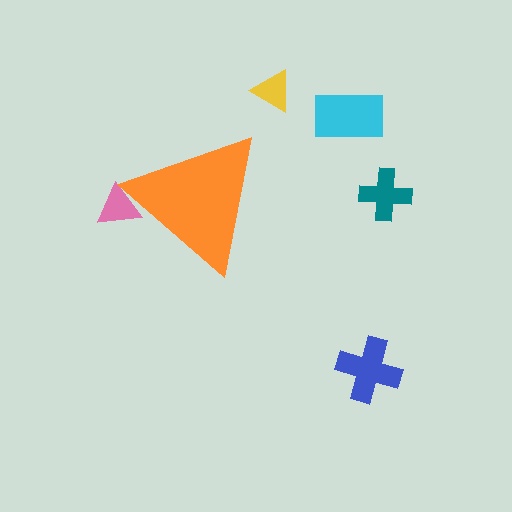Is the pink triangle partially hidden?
Yes, the pink triangle is partially hidden behind the orange triangle.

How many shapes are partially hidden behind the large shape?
1 shape is partially hidden.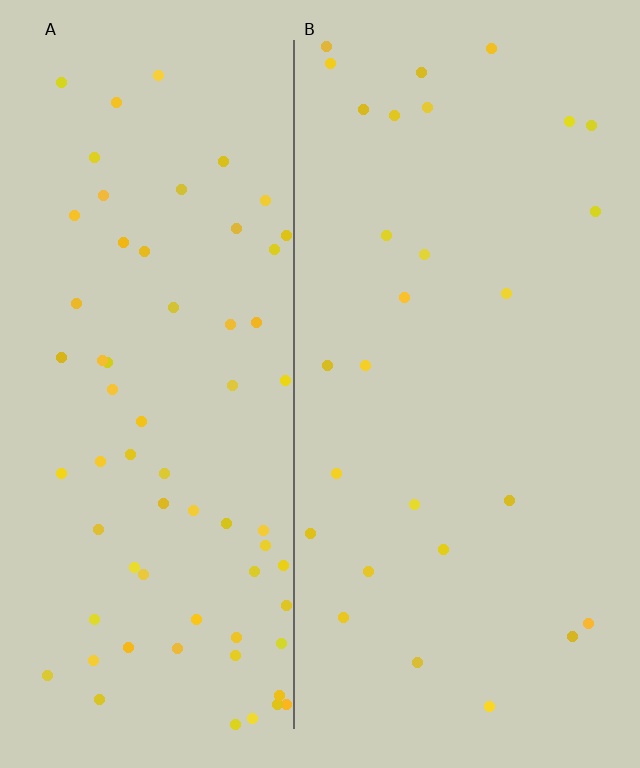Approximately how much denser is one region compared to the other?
Approximately 2.5× — region A over region B.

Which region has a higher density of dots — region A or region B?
A (the left).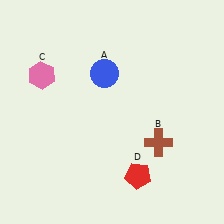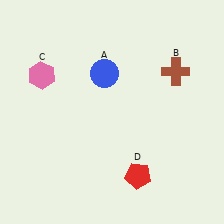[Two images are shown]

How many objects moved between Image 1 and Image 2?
1 object moved between the two images.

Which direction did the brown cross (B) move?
The brown cross (B) moved up.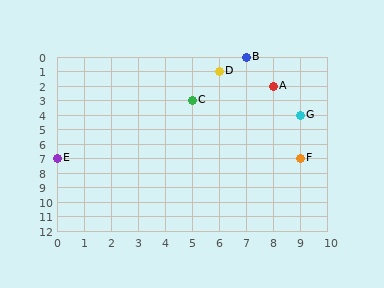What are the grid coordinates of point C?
Point C is at grid coordinates (5, 3).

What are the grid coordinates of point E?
Point E is at grid coordinates (0, 7).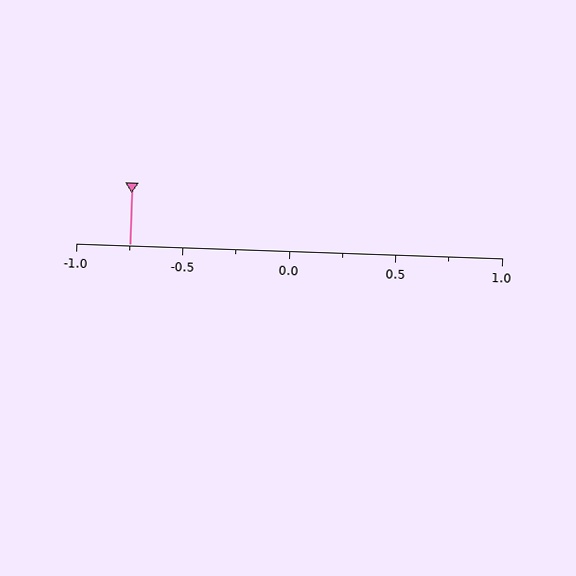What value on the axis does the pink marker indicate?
The marker indicates approximately -0.75.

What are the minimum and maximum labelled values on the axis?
The axis runs from -1.0 to 1.0.